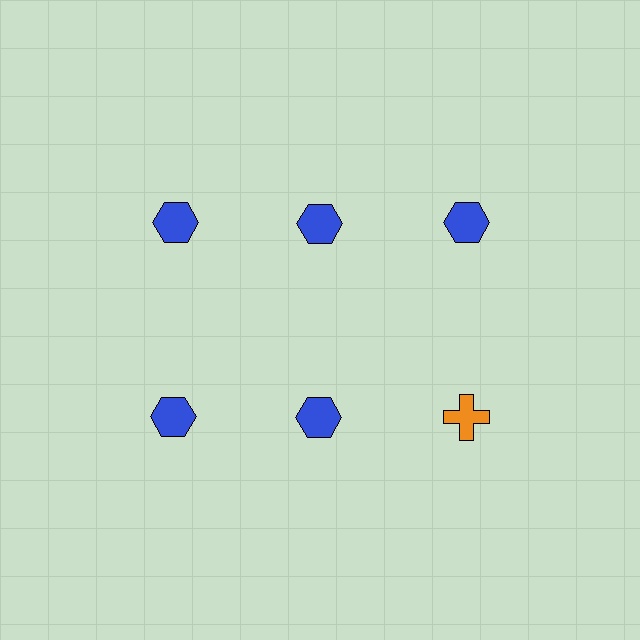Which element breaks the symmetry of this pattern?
The orange cross in the second row, center column breaks the symmetry. All other shapes are blue hexagons.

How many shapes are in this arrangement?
There are 6 shapes arranged in a grid pattern.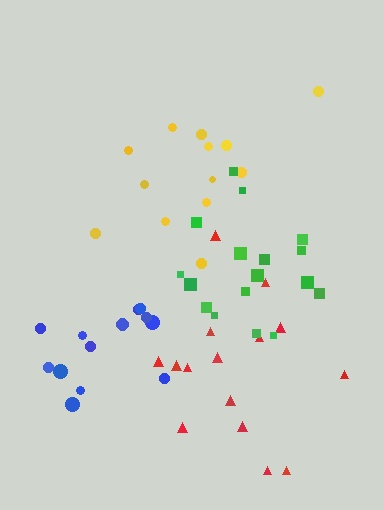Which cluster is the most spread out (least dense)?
Red.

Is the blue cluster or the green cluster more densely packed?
Green.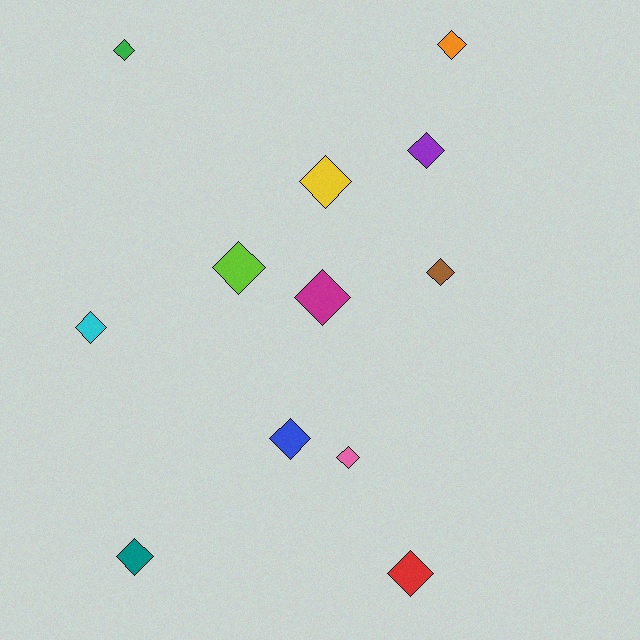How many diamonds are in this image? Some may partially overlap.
There are 12 diamonds.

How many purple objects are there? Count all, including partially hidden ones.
There is 1 purple object.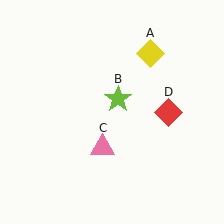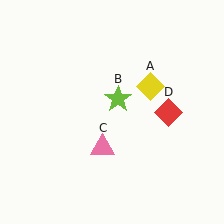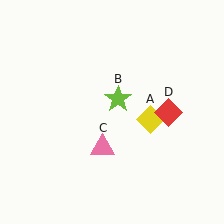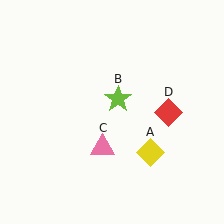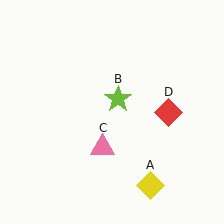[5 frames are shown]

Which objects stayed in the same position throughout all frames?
Lime star (object B) and pink triangle (object C) and red diamond (object D) remained stationary.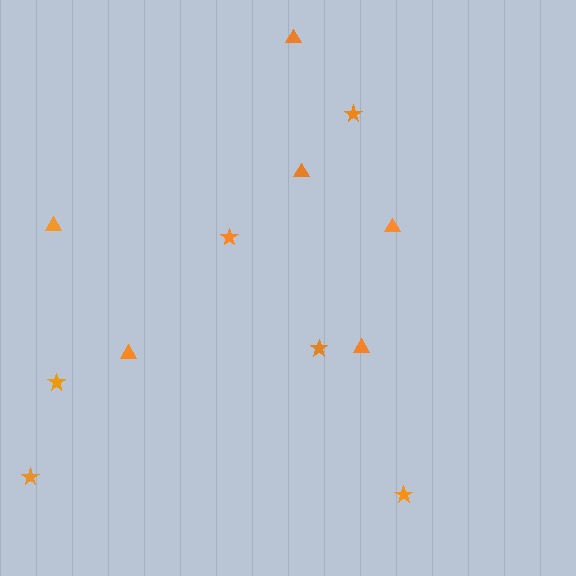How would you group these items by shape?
There are 2 groups: one group of triangles (6) and one group of stars (6).